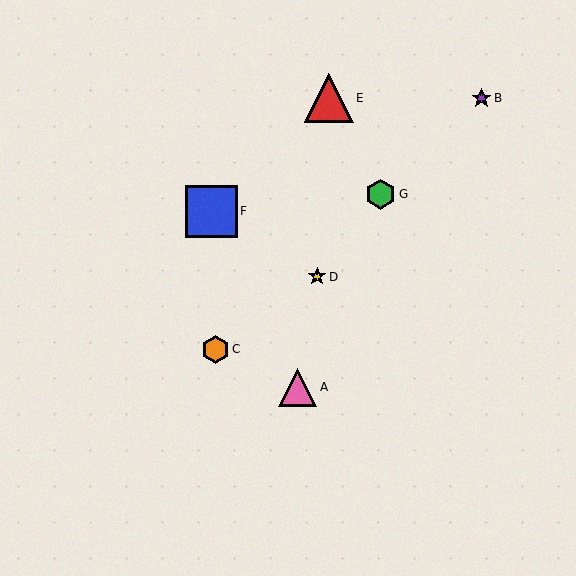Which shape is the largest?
The blue square (labeled F) is the largest.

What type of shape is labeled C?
Shape C is an orange hexagon.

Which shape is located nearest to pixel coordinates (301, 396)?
The pink triangle (labeled A) at (298, 387) is nearest to that location.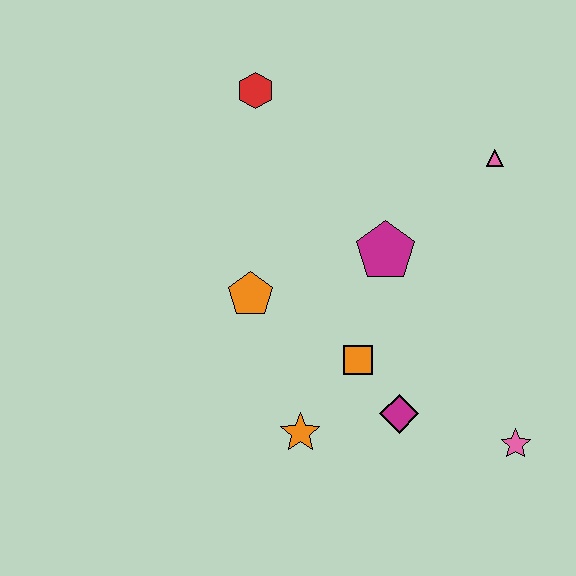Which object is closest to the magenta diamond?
The orange square is closest to the magenta diamond.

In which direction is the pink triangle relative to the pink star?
The pink triangle is above the pink star.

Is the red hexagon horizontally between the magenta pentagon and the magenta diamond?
No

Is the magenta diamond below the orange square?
Yes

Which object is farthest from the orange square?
The red hexagon is farthest from the orange square.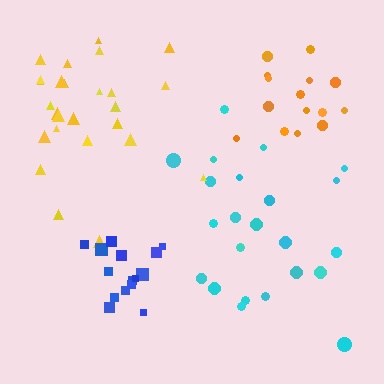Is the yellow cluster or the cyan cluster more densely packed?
Yellow.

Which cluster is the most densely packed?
Blue.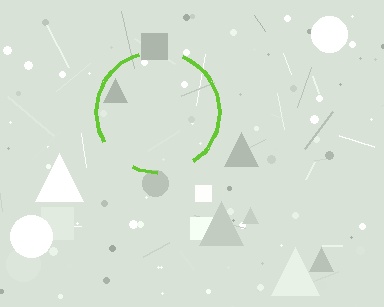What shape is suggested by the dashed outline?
The dashed outline suggests a circle.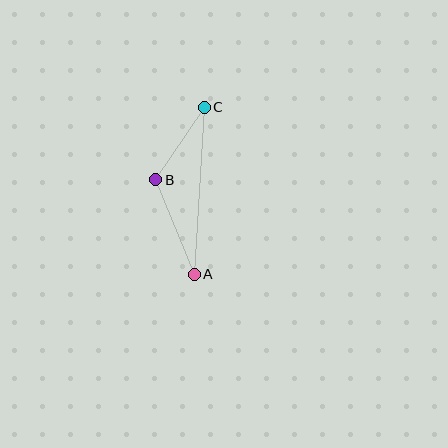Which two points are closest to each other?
Points B and C are closest to each other.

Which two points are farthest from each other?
Points A and C are farthest from each other.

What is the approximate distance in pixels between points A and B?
The distance between A and B is approximately 102 pixels.